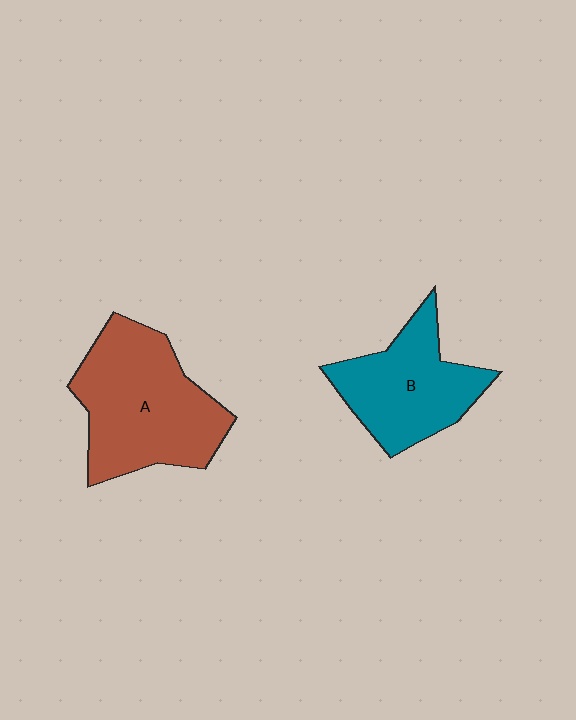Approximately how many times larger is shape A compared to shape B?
Approximately 1.4 times.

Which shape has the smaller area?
Shape B (teal).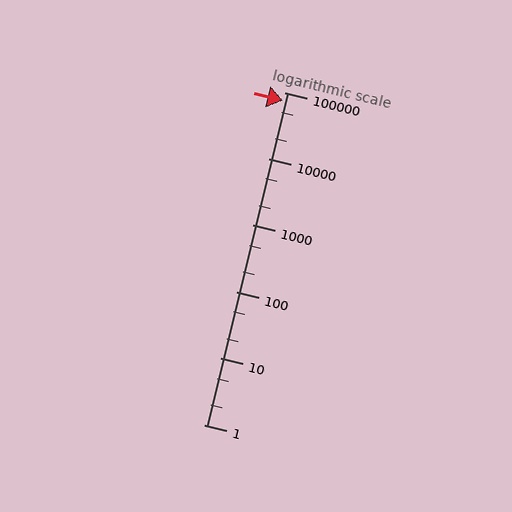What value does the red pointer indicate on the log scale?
The pointer indicates approximately 74000.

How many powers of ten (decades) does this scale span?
The scale spans 5 decades, from 1 to 100000.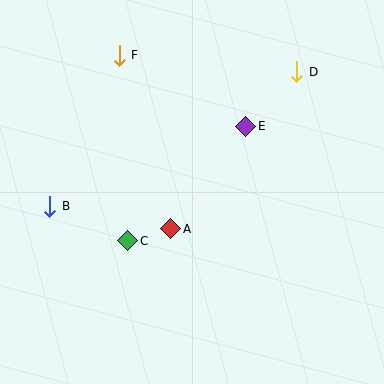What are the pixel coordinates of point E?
Point E is at (246, 126).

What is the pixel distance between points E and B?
The distance between E and B is 212 pixels.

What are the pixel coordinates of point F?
Point F is at (119, 55).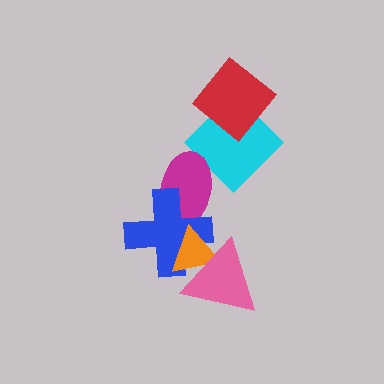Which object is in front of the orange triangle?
The pink triangle is in front of the orange triangle.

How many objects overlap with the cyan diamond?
1 object overlaps with the cyan diamond.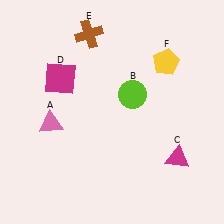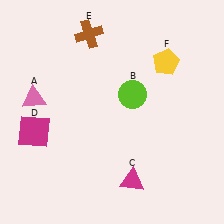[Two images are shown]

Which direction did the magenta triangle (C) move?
The magenta triangle (C) moved left.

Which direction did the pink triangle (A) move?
The pink triangle (A) moved up.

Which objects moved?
The objects that moved are: the pink triangle (A), the magenta triangle (C), the magenta square (D).